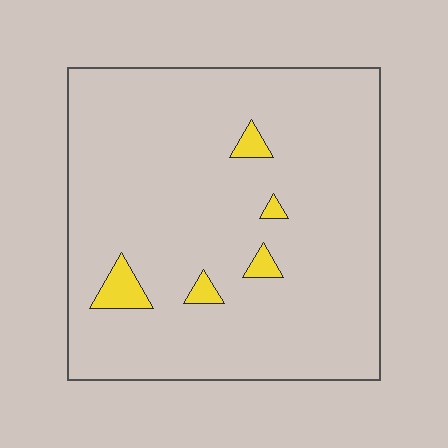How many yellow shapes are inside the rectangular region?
5.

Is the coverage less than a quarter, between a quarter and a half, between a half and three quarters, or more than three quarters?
Less than a quarter.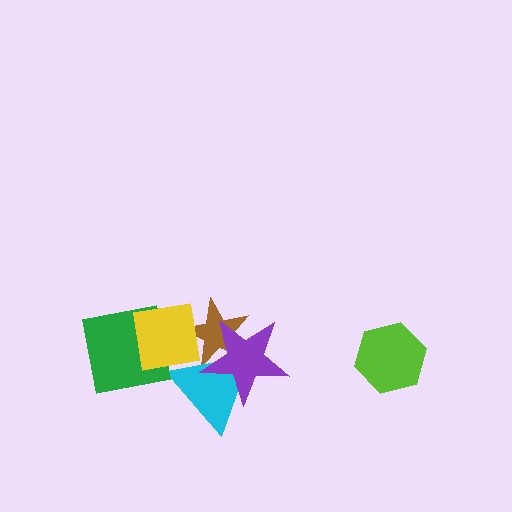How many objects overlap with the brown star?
3 objects overlap with the brown star.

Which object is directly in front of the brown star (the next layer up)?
The cyan triangle is directly in front of the brown star.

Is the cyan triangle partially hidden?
Yes, it is partially covered by another shape.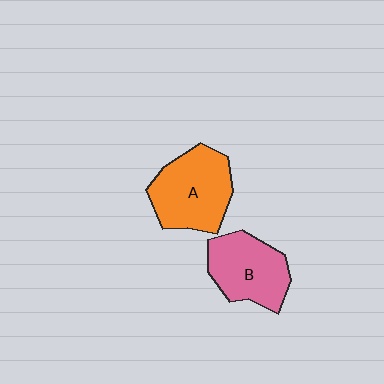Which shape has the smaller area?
Shape B (pink).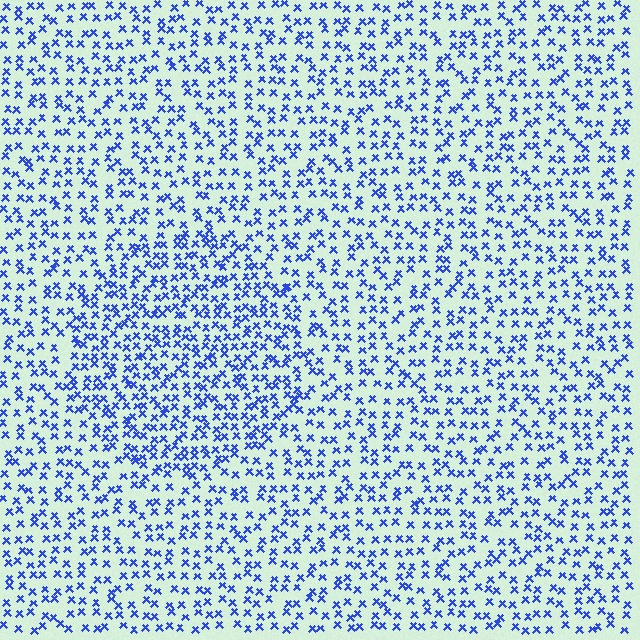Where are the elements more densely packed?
The elements are more densely packed inside the circle boundary.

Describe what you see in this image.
The image contains small blue elements arranged at two different densities. A circle-shaped region is visible where the elements are more densely packed than the surrounding area.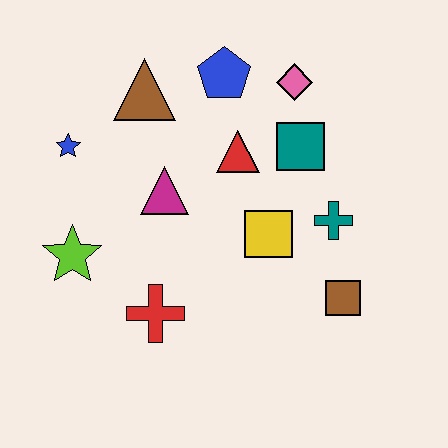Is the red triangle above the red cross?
Yes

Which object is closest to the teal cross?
The yellow square is closest to the teal cross.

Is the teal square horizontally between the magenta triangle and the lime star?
No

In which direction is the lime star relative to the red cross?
The lime star is to the left of the red cross.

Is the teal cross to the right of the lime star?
Yes